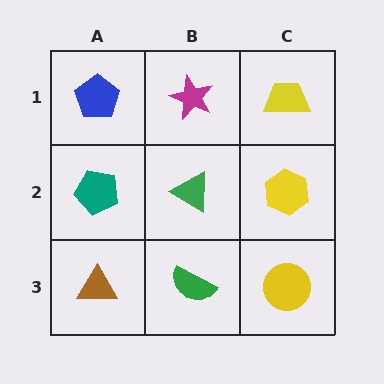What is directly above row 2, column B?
A magenta star.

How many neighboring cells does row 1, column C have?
2.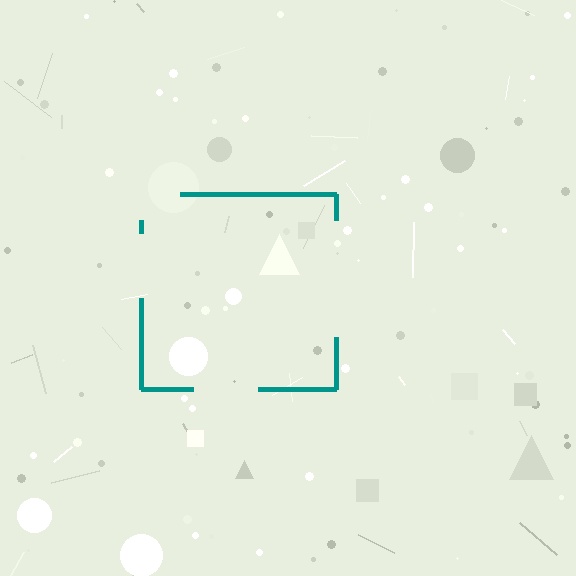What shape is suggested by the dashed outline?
The dashed outline suggests a square.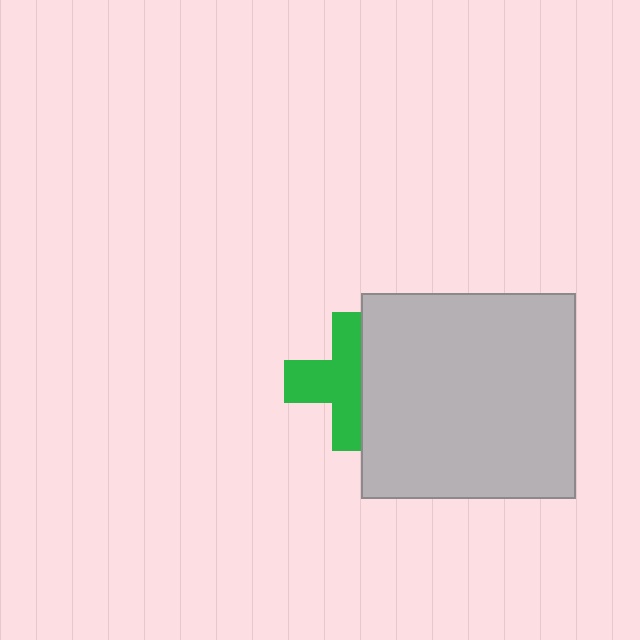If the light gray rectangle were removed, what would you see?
You would see the complete green cross.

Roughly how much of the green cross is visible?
About half of it is visible (roughly 61%).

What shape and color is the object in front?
The object in front is a light gray rectangle.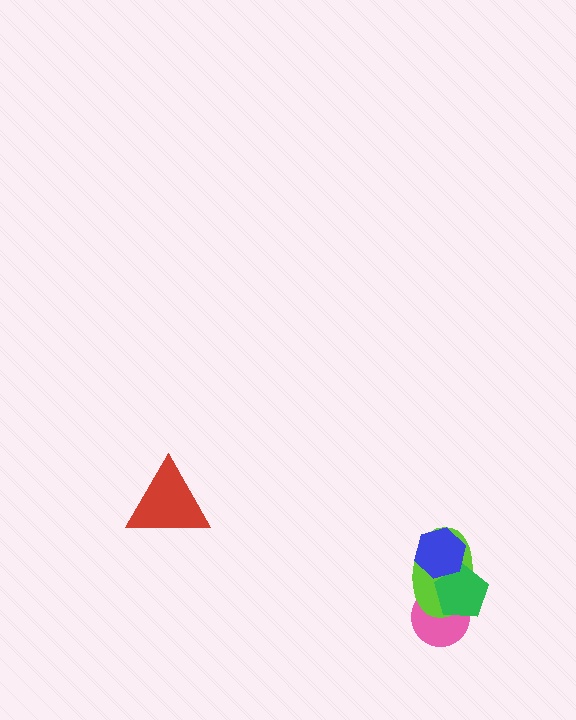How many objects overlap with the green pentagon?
3 objects overlap with the green pentagon.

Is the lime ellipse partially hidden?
Yes, it is partially covered by another shape.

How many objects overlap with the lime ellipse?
3 objects overlap with the lime ellipse.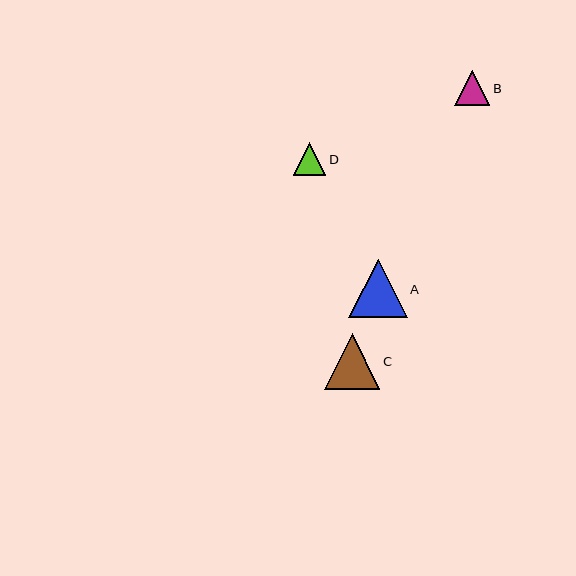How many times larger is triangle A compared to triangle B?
Triangle A is approximately 1.7 times the size of triangle B.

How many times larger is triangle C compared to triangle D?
Triangle C is approximately 1.7 times the size of triangle D.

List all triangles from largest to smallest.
From largest to smallest: A, C, B, D.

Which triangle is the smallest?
Triangle D is the smallest with a size of approximately 33 pixels.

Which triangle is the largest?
Triangle A is the largest with a size of approximately 59 pixels.